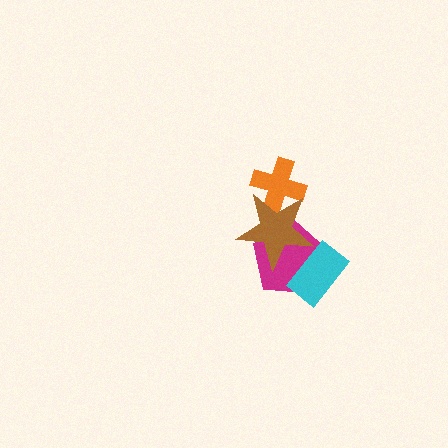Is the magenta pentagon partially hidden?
Yes, it is partially covered by another shape.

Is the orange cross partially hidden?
Yes, it is partially covered by another shape.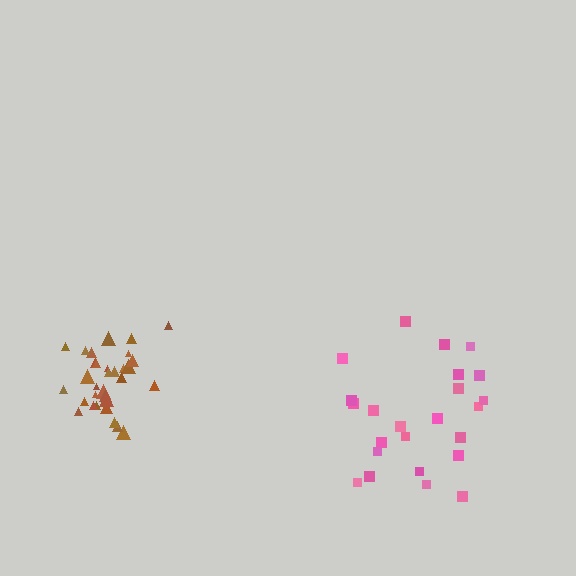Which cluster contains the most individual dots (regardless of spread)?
Brown (33).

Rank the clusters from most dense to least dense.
brown, pink.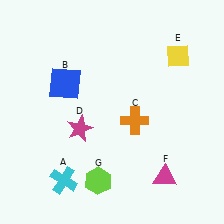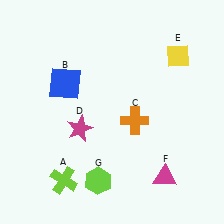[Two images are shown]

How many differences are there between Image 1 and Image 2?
There is 1 difference between the two images.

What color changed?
The cross (A) changed from cyan in Image 1 to lime in Image 2.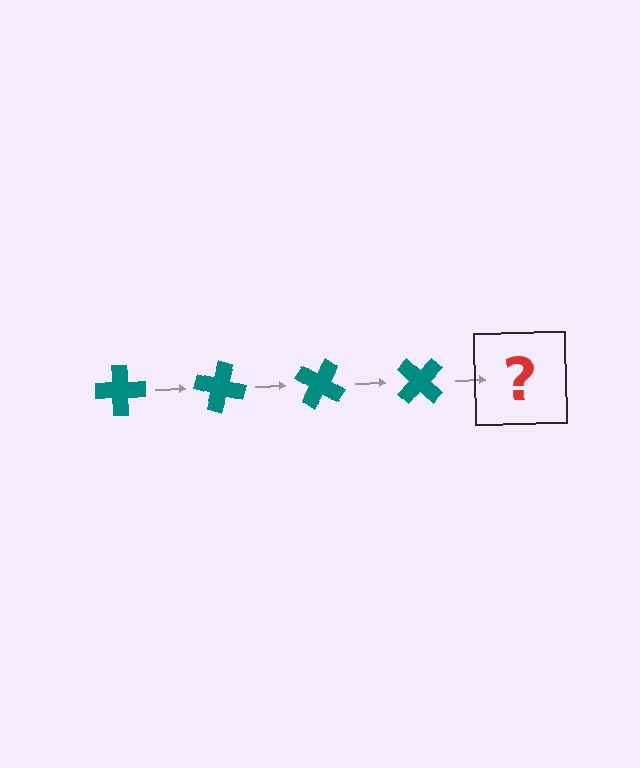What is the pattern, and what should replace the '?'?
The pattern is that the cross rotates 15 degrees each step. The '?' should be a teal cross rotated 60 degrees.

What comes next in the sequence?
The next element should be a teal cross rotated 60 degrees.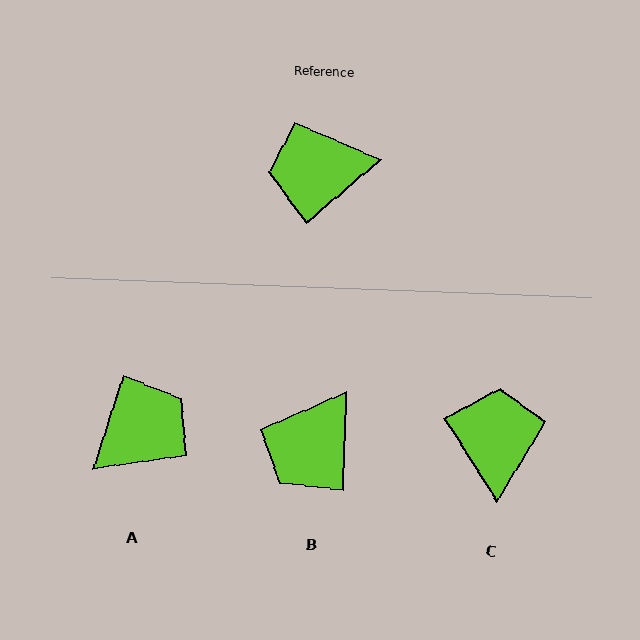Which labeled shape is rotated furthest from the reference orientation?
A, about 148 degrees away.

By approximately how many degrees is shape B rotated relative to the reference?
Approximately 48 degrees counter-clockwise.